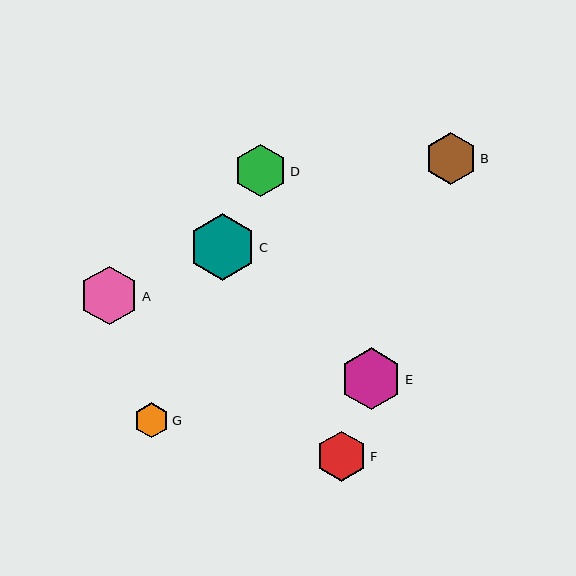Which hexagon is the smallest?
Hexagon G is the smallest with a size of approximately 35 pixels.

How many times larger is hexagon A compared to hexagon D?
Hexagon A is approximately 1.1 times the size of hexagon D.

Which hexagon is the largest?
Hexagon C is the largest with a size of approximately 67 pixels.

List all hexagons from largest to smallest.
From largest to smallest: C, E, A, D, B, F, G.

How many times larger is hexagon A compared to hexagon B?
Hexagon A is approximately 1.1 times the size of hexagon B.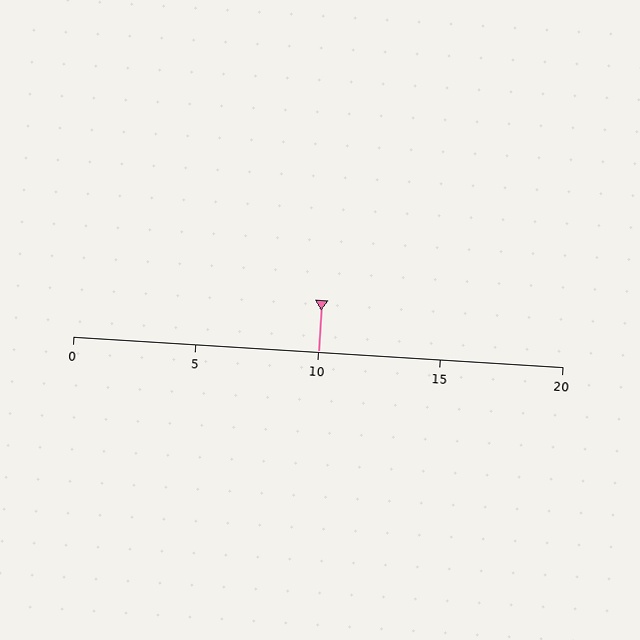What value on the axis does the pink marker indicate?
The marker indicates approximately 10.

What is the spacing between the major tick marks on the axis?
The major ticks are spaced 5 apart.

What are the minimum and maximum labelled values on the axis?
The axis runs from 0 to 20.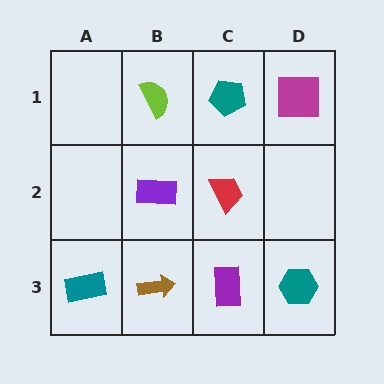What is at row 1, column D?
A magenta square.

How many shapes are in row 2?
2 shapes.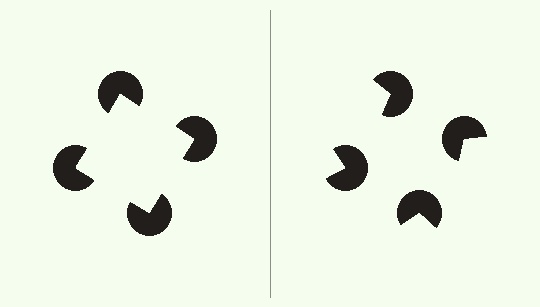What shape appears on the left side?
An illusory square.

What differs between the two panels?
The pac-man discs are positioned identically on both sides; only the wedge orientations differ. On the left they align to a square; on the right they are misaligned.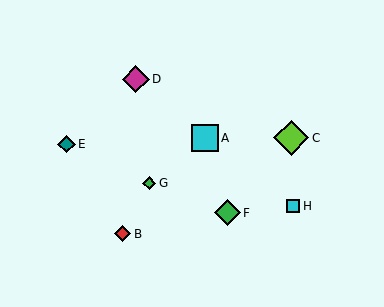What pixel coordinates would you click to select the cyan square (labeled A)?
Click at (205, 138) to select the cyan square A.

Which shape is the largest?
The lime diamond (labeled C) is the largest.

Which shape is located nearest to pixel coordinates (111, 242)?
The red diamond (labeled B) at (123, 234) is nearest to that location.